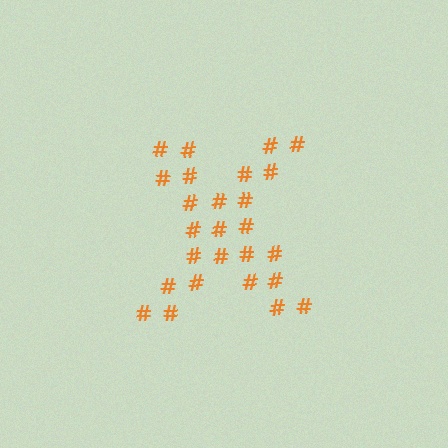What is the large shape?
The large shape is the letter X.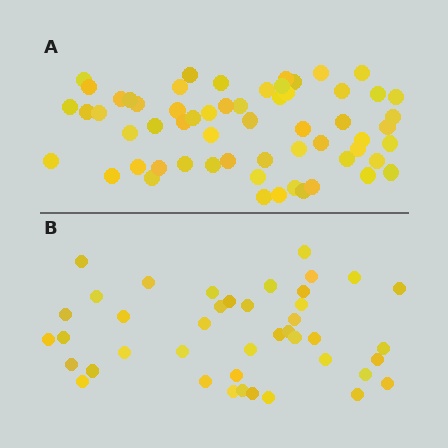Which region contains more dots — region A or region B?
Region A (the top region) has more dots.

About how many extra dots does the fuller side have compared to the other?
Region A has approximately 20 more dots than region B.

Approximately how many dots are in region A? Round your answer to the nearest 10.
About 60 dots.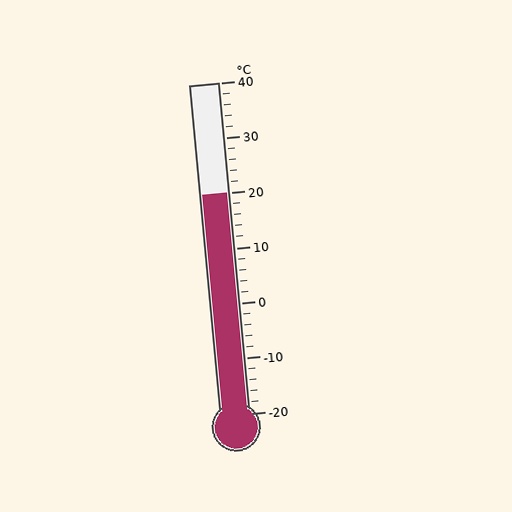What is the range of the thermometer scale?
The thermometer scale ranges from -20°C to 40°C.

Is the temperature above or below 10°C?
The temperature is above 10°C.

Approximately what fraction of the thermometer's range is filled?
The thermometer is filled to approximately 65% of its range.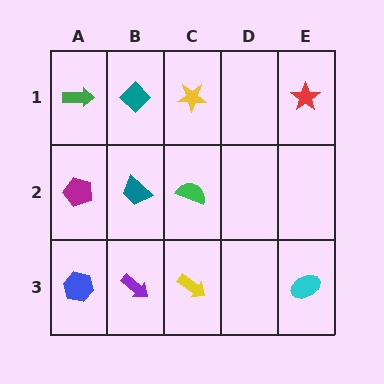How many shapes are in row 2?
3 shapes.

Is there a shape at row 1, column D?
No, that cell is empty.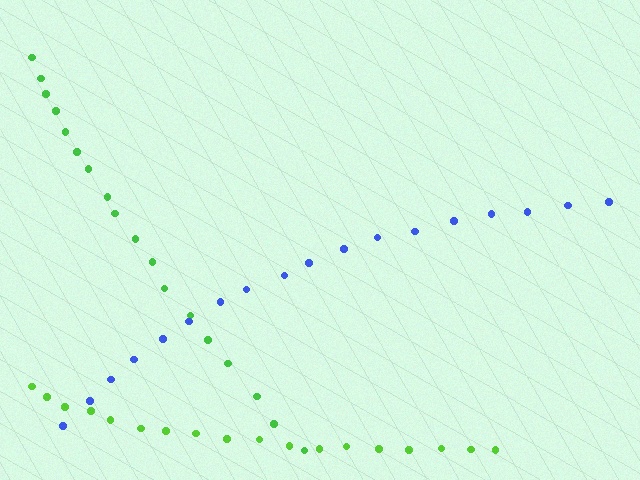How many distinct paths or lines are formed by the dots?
There are 3 distinct paths.